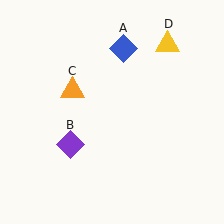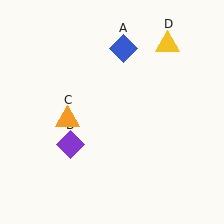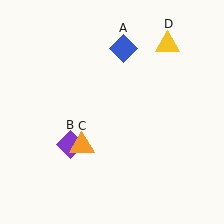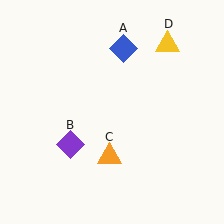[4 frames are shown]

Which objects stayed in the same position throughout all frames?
Blue diamond (object A) and purple diamond (object B) and yellow triangle (object D) remained stationary.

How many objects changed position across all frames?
1 object changed position: orange triangle (object C).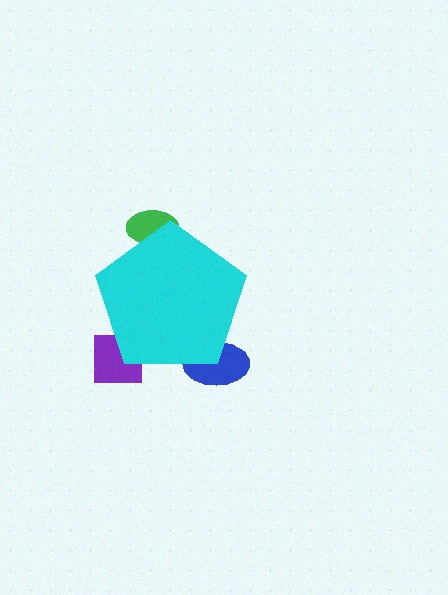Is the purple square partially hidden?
Yes, the purple square is partially hidden behind the cyan pentagon.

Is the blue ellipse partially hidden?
Yes, the blue ellipse is partially hidden behind the cyan pentagon.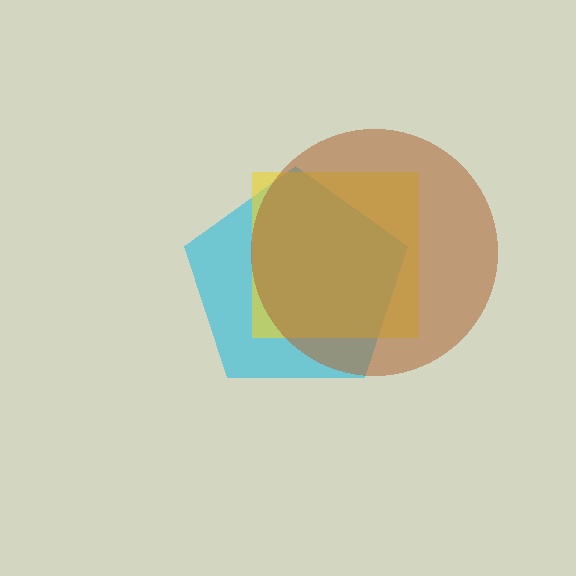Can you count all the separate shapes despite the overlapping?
Yes, there are 3 separate shapes.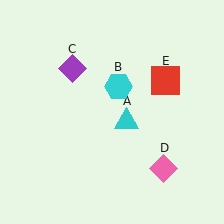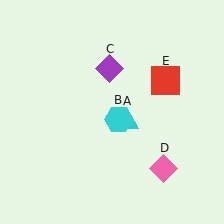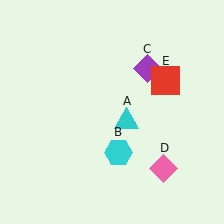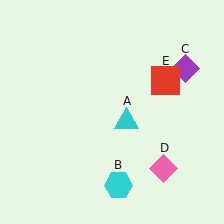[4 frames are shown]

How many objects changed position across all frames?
2 objects changed position: cyan hexagon (object B), purple diamond (object C).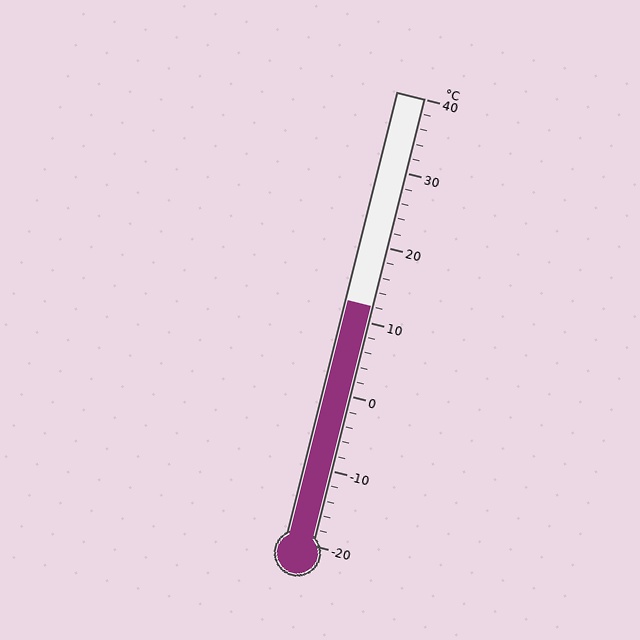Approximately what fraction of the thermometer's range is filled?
The thermometer is filled to approximately 55% of its range.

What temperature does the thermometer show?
The thermometer shows approximately 12°C.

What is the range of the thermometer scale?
The thermometer scale ranges from -20°C to 40°C.